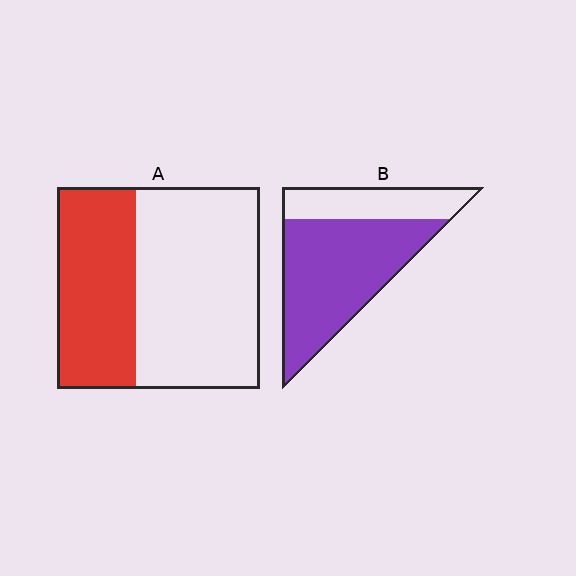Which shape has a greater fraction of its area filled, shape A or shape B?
Shape B.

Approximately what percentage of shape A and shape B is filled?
A is approximately 40% and B is approximately 70%.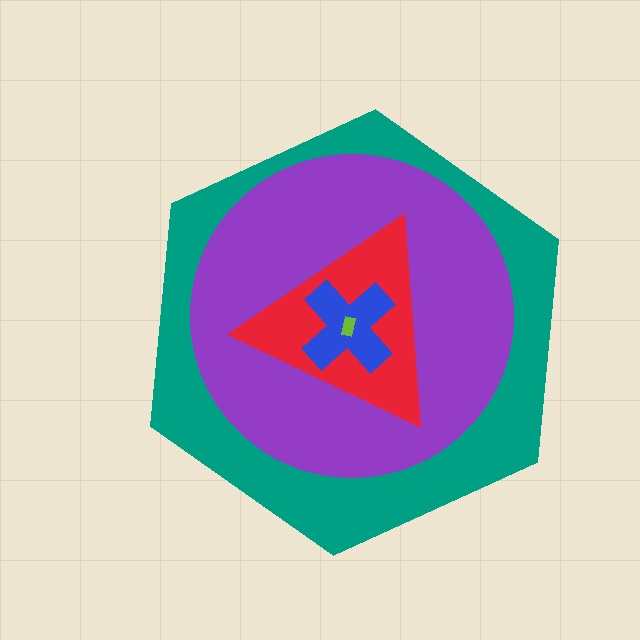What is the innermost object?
The lime rectangle.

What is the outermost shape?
The teal hexagon.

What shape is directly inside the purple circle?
The red triangle.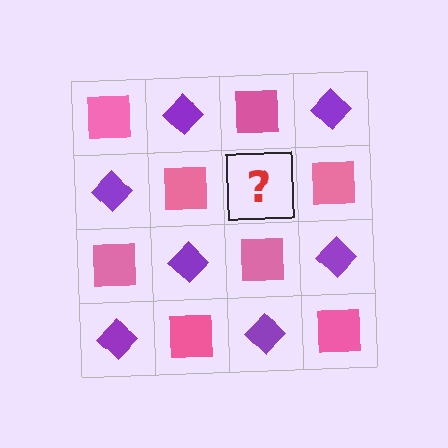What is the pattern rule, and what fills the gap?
The rule is that it alternates pink square and purple diamond in a checkerboard pattern. The gap should be filled with a purple diamond.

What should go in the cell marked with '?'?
The missing cell should contain a purple diamond.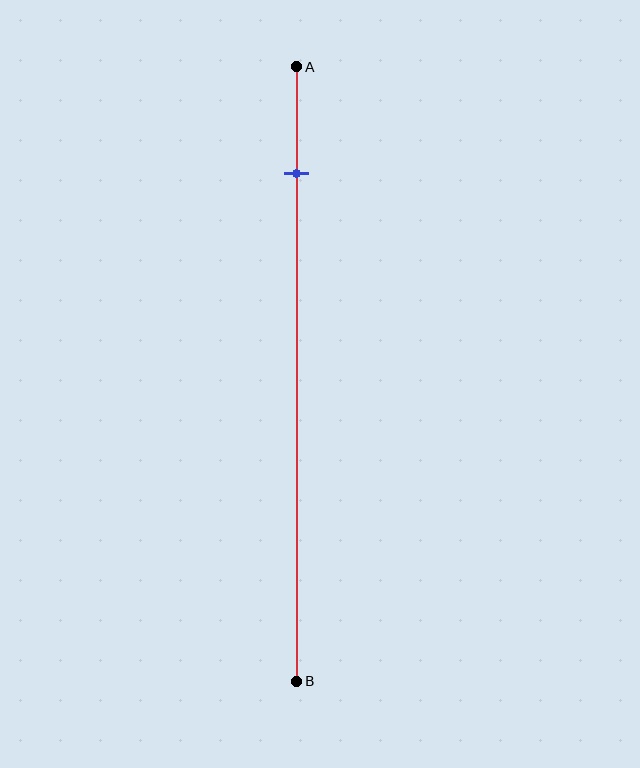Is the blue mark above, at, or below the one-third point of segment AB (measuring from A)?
The blue mark is above the one-third point of segment AB.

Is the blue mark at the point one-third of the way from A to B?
No, the mark is at about 15% from A, not at the 33% one-third point.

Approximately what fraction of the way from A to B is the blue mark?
The blue mark is approximately 15% of the way from A to B.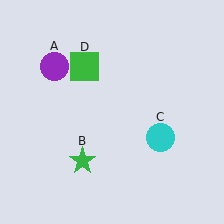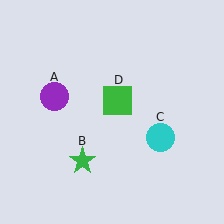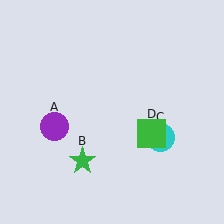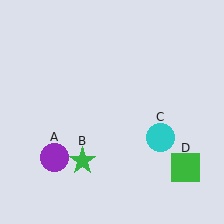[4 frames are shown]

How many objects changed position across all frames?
2 objects changed position: purple circle (object A), green square (object D).